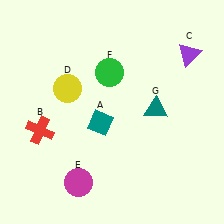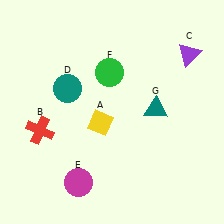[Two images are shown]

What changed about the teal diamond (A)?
In Image 1, A is teal. In Image 2, it changed to yellow.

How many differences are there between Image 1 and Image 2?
There are 2 differences between the two images.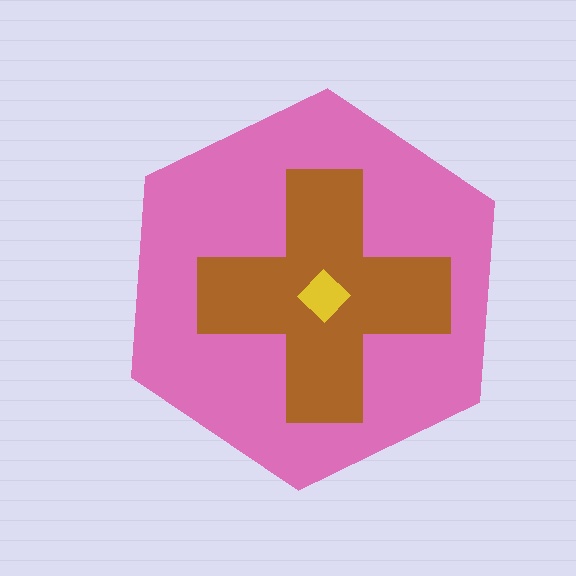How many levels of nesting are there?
3.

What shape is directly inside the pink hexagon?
The brown cross.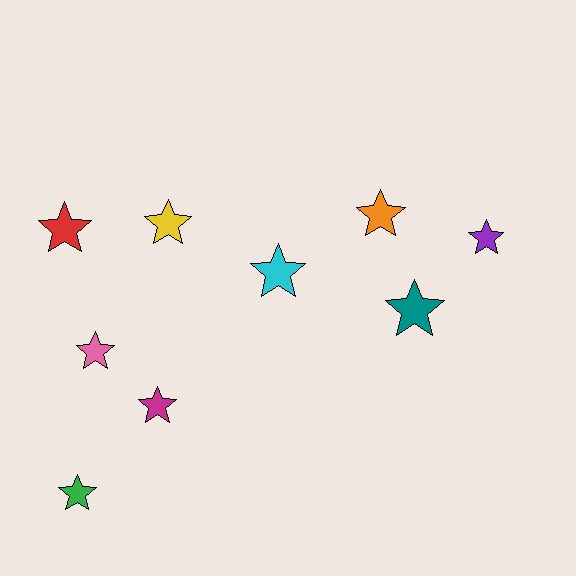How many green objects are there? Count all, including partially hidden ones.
There is 1 green object.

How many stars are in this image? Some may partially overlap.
There are 9 stars.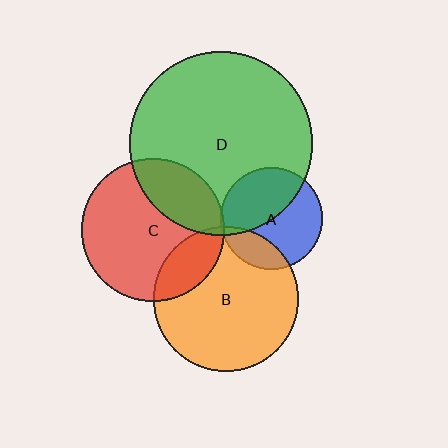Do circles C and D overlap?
Yes.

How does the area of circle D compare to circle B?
Approximately 1.6 times.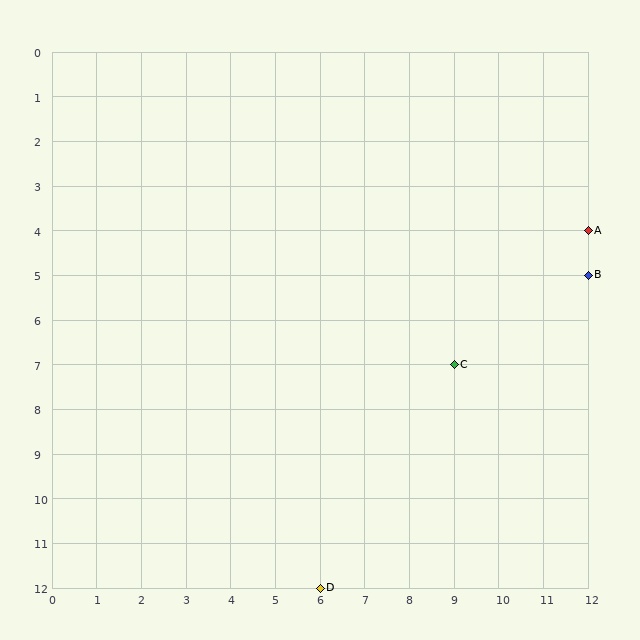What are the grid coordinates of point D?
Point D is at grid coordinates (6, 12).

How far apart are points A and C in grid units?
Points A and C are 3 columns and 3 rows apart (about 4.2 grid units diagonally).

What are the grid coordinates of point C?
Point C is at grid coordinates (9, 7).